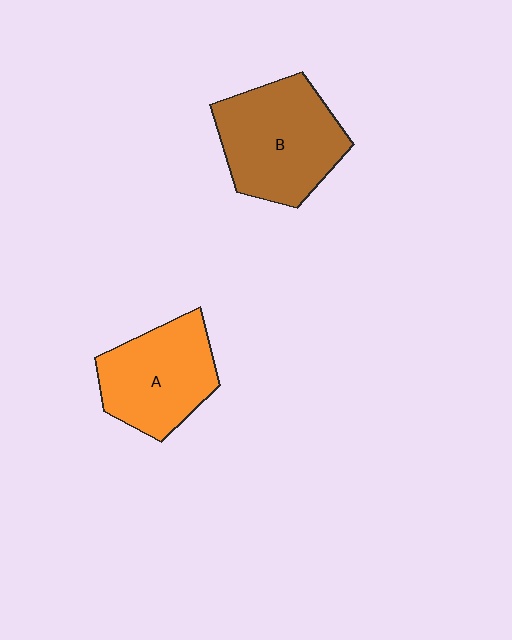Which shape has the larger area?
Shape B (brown).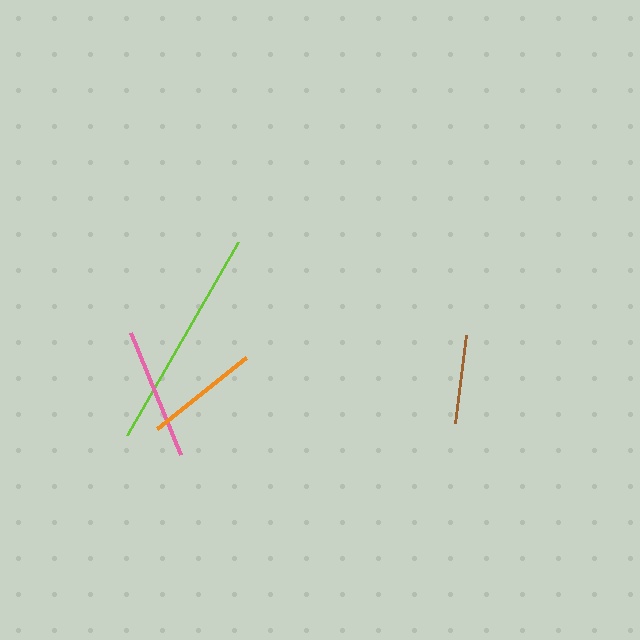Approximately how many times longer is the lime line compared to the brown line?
The lime line is approximately 2.5 times the length of the brown line.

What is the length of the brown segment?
The brown segment is approximately 88 pixels long.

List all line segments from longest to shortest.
From longest to shortest: lime, pink, orange, brown.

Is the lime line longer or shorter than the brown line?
The lime line is longer than the brown line.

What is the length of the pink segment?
The pink segment is approximately 132 pixels long.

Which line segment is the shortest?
The brown line is the shortest at approximately 88 pixels.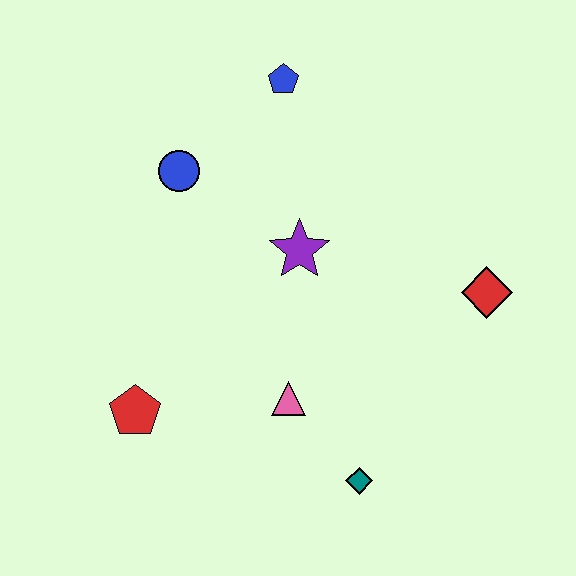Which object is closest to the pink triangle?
The teal diamond is closest to the pink triangle.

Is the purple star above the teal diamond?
Yes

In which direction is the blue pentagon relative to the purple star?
The blue pentagon is above the purple star.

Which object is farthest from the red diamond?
The red pentagon is farthest from the red diamond.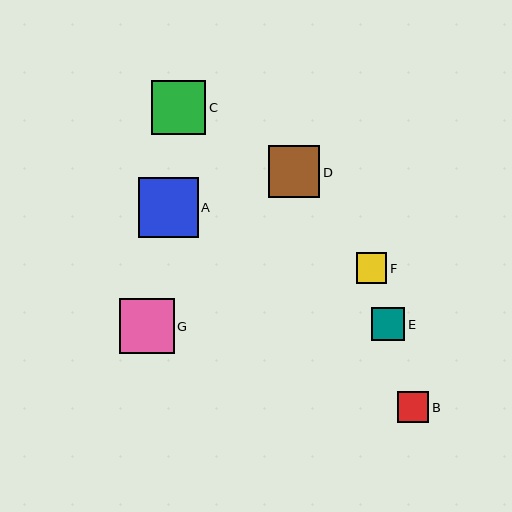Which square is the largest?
Square A is the largest with a size of approximately 60 pixels.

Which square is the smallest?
Square F is the smallest with a size of approximately 30 pixels.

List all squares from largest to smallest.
From largest to smallest: A, G, C, D, E, B, F.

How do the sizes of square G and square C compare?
Square G and square C are approximately the same size.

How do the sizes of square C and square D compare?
Square C and square D are approximately the same size.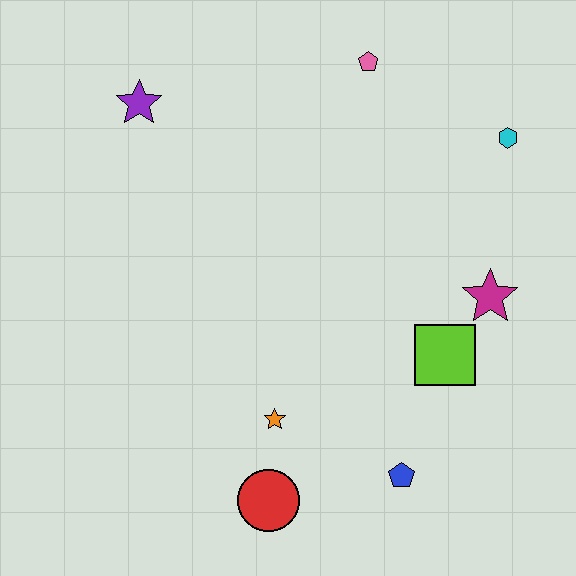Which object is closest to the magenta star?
The lime square is closest to the magenta star.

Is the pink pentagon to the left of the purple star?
No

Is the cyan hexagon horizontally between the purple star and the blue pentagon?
No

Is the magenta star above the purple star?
No